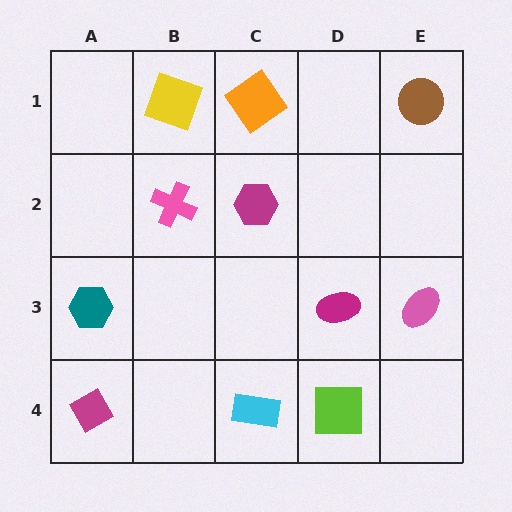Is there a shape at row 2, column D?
No, that cell is empty.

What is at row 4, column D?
A lime square.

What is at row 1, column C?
An orange diamond.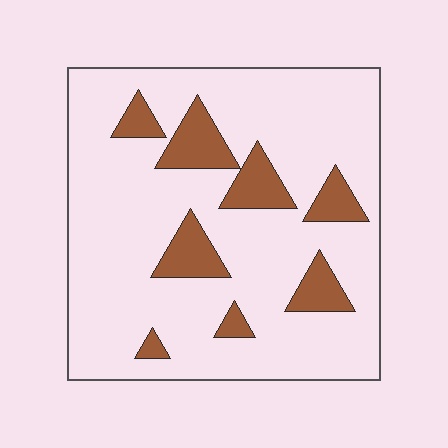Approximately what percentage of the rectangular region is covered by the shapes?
Approximately 15%.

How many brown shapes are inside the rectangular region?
8.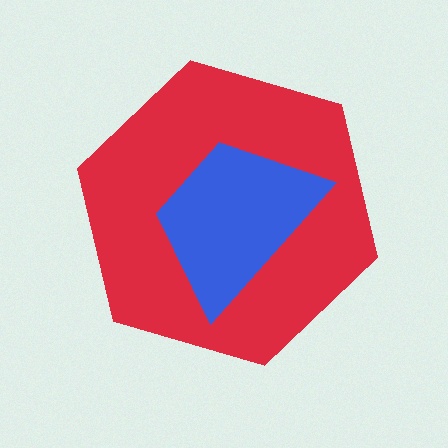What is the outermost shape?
The red hexagon.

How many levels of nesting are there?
2.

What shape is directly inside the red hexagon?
The blue trapezoid.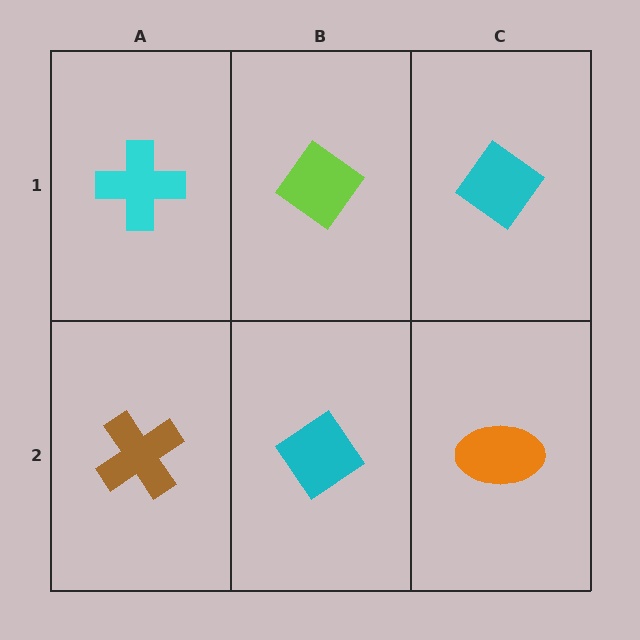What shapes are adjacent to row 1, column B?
A cyan diamond (row 2, column B), a cyan cross (row 1, column A), a cyan diamond (row 1, column C).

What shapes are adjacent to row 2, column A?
A cyan cross (row 1, column A), a cyan diamond (row 2, column B).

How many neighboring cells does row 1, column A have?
2.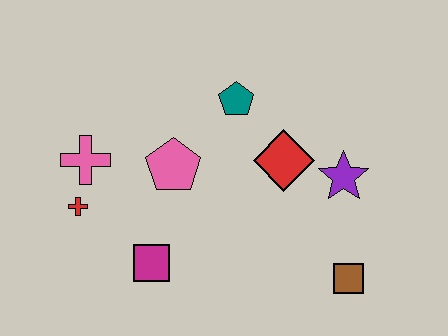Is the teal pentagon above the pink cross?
Yes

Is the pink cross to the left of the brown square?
Yes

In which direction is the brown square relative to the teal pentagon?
The brown square is below the teal pentagon.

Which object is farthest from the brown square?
The pink cross is farthest from the brown square.